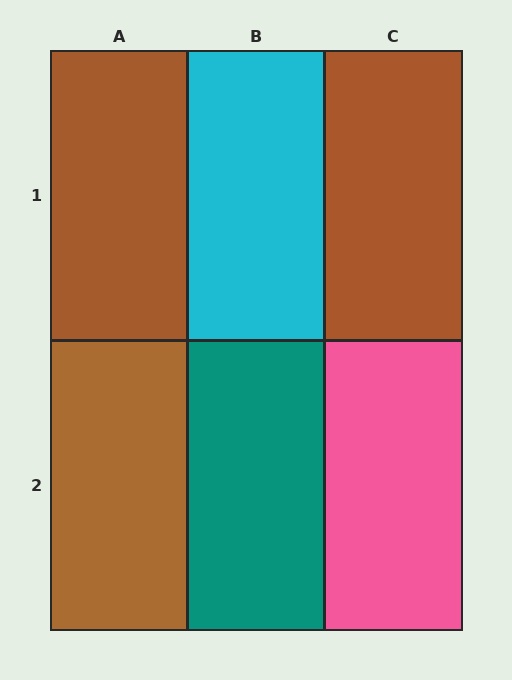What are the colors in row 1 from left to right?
Brown, cyan, brown.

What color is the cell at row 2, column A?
Brown.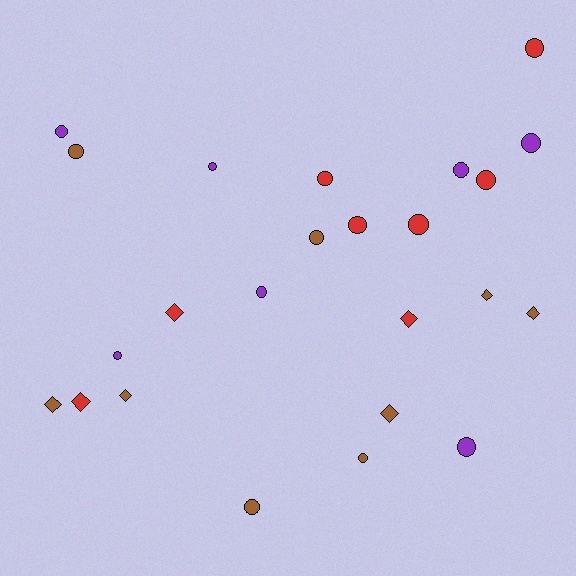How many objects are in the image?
There are 24 objects.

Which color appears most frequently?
Brown, with 9 objects.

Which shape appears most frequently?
Circle, with 16 objects.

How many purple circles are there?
There are 7 purple circles.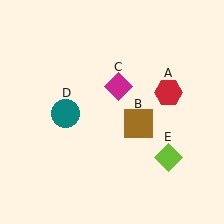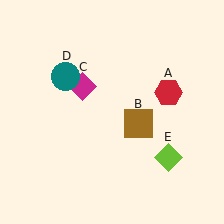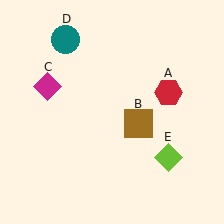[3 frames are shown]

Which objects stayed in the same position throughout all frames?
Red hexagon (object A) and brown square (object B) and lime diamond (object E) remained stationary.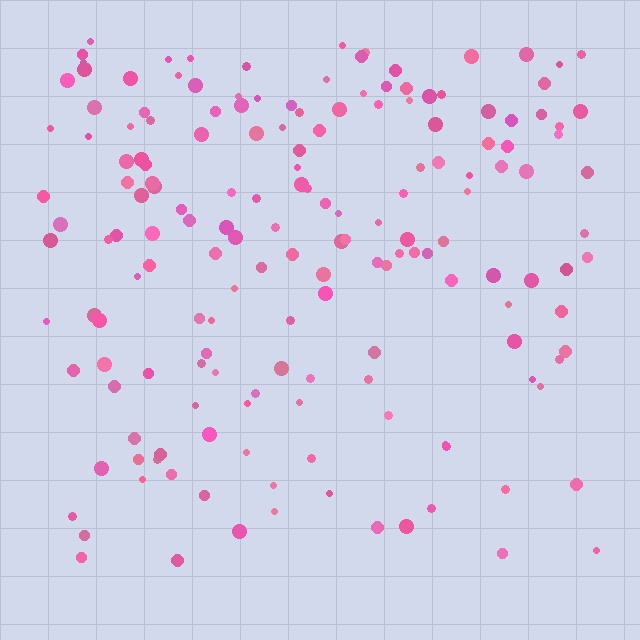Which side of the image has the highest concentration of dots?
The top.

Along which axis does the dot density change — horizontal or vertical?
Vertical.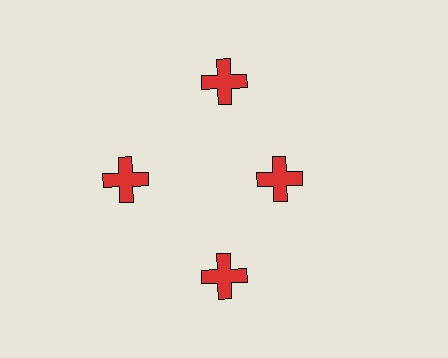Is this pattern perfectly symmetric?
No. The 4 red crosses are arranged in a ring, but one element near the 3 o'clock position is pulled inward toward the center, breaking the 4-fold rotational symmetry.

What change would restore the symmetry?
The symmetry would be restored by moving it outward, back onto the ring so that all 4 crosses sit at equal angles and equal distance from the center.